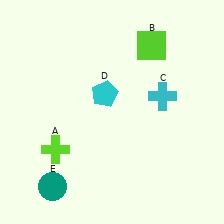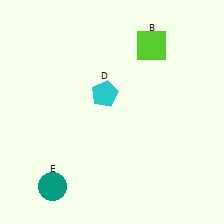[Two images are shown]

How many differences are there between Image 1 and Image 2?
There are 2 differences between the two images.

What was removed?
The cyan cross (C), the lime cross (A) were removed in Image 2.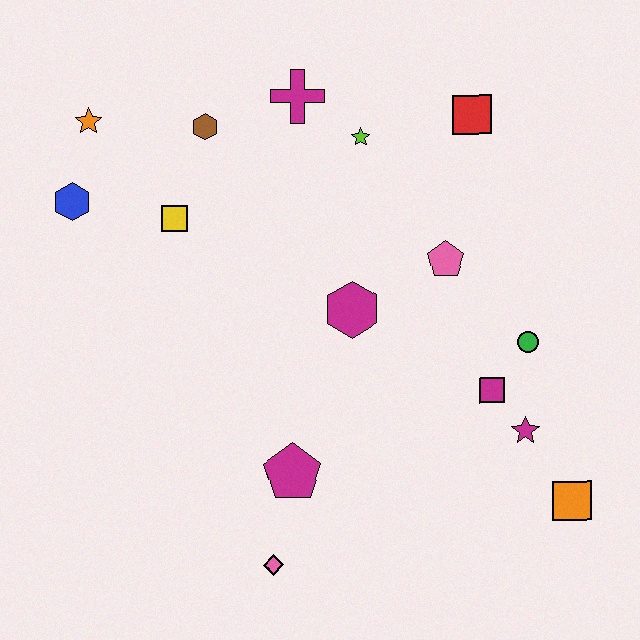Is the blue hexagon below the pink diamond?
No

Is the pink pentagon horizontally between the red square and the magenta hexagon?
Yes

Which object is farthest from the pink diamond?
The red square is farthest from the pink diamond.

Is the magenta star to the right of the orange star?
Yes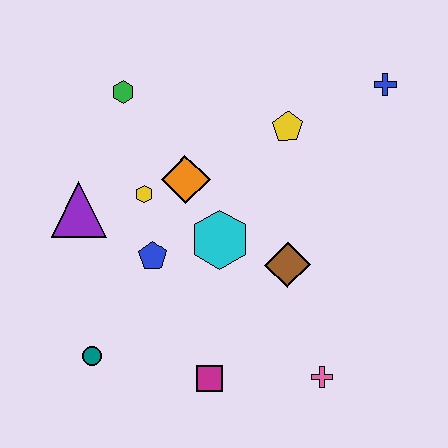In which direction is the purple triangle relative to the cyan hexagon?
The purple triangle is to the left of the cyan hexagon.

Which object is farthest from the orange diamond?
The pink cross is farthest from the orange diamond.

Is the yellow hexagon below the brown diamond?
No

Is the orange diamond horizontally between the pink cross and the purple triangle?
Yes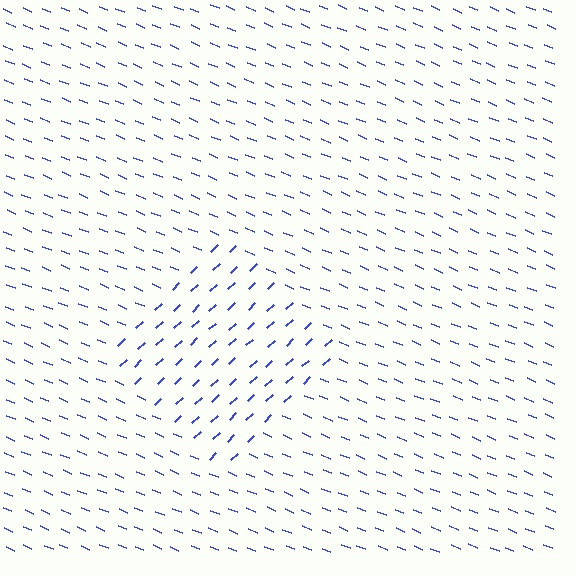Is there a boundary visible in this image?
Yes, there is a texture boundary formed by a change in line orientation.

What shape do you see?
I see a diamond.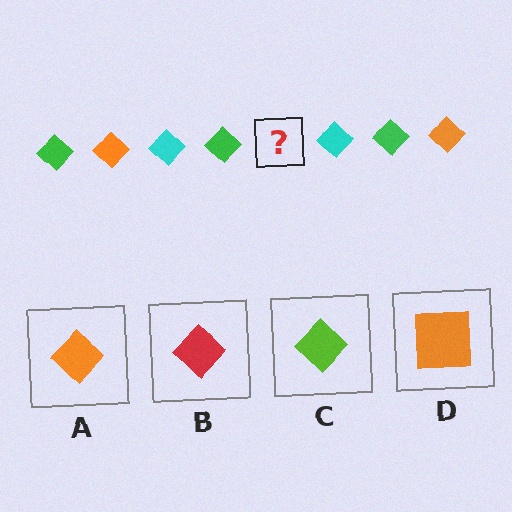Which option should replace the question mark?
Option A.